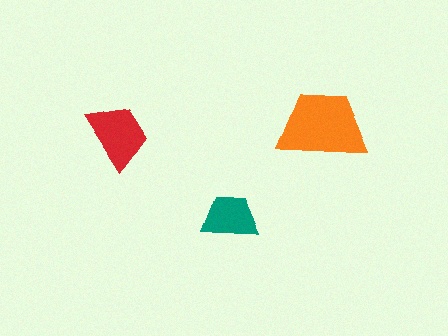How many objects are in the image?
There are 3 objects in the image.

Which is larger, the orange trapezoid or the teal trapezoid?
The orange one.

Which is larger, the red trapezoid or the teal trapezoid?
The red one.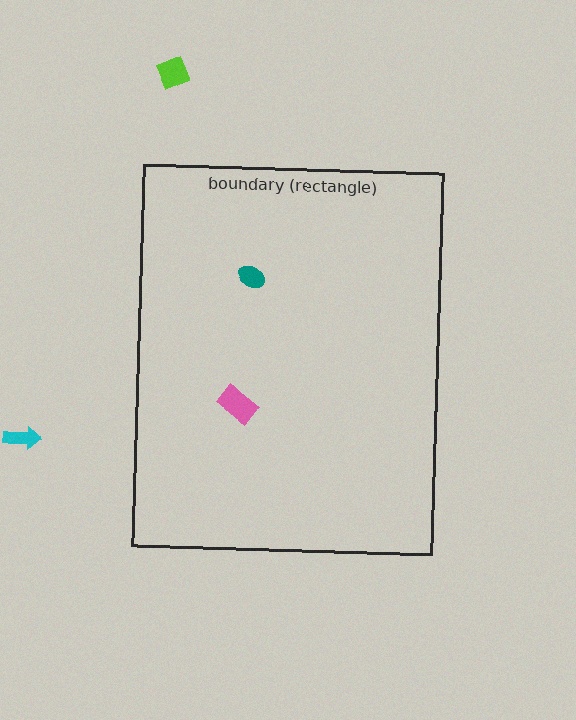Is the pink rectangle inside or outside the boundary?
Inside.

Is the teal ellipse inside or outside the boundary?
Inside.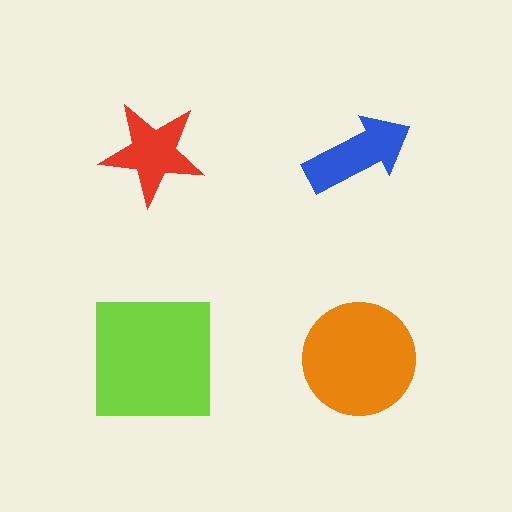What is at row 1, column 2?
A blue arrow.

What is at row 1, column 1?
A red star.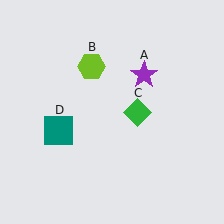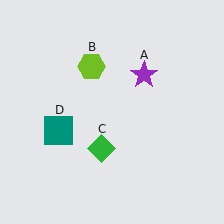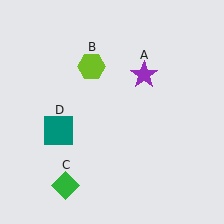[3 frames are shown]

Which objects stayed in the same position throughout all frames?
Purple star (object A) and lime hexagon (object B) and teal square (object D) remained stationary.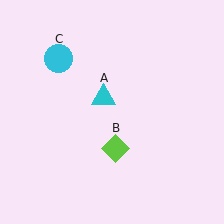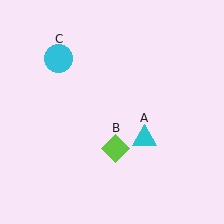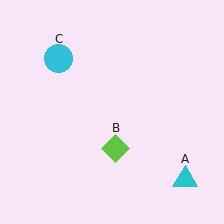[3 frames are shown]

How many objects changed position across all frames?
1 object changed position: cyan triangle (object A).